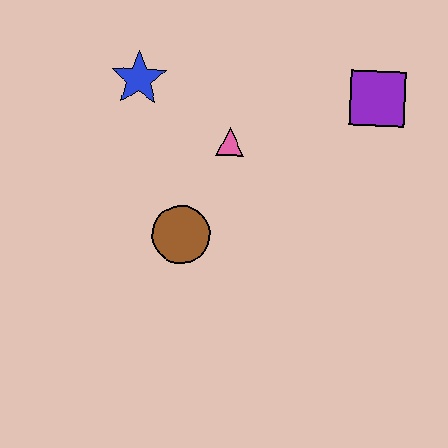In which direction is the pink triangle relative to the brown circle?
The pink triangle is above the brown circle.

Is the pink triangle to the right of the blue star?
Yes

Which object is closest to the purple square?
The pink triangle is closest to the purple square.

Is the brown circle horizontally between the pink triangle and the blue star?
Yes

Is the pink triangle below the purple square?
Yes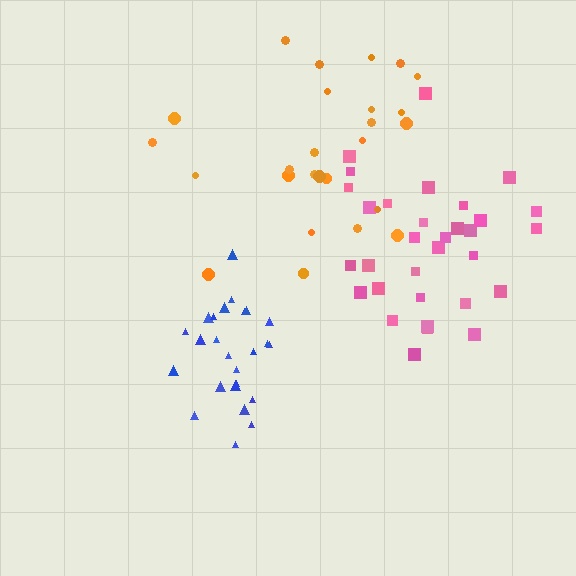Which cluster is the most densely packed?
Blue.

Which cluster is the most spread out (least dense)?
Orange.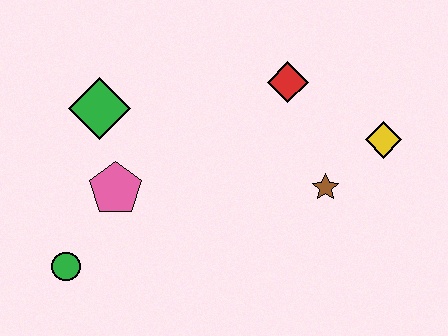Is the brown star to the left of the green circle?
No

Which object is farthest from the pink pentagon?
The yellow diamond is farthest from the pink pentagon.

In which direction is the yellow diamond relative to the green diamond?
The yellow diamond is to the right of the green diamond.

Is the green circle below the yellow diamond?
Yes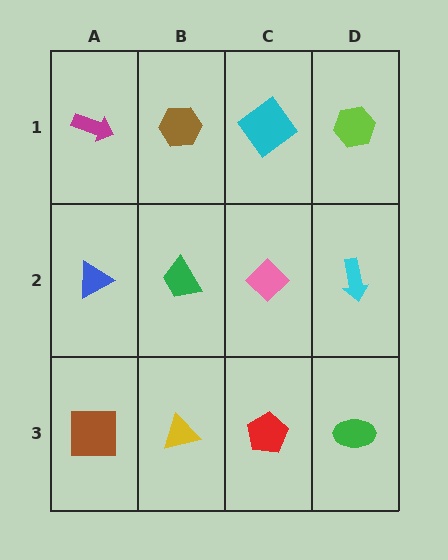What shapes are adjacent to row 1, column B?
A green trapezoid (row 2, column B), a magenta arrow (row 1, column A), a cyan diamond (row 1, column C).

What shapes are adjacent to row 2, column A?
A magenta arrow (row 1, column A), a brown square (row 3, column A), a green trapezoid (row 2, column B).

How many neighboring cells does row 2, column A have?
3.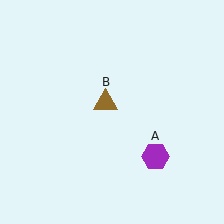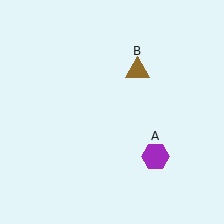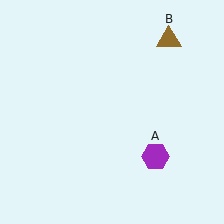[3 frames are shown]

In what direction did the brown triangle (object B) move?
The brown triangle (object B) moved up and to the right.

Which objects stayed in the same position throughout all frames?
Purple hexagon (object A) remained stationary.